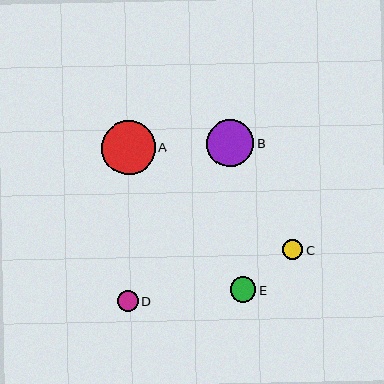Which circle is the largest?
Circle A is the largest with a size of approximately 54 pixels.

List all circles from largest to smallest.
From largest to smallest: A, B, E, D, C.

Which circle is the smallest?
Circle C is the smallest with a size of approximately 20 pixels.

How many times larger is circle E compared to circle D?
Circle E is approximately 1.2 times the size of circle D.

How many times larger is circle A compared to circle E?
Circle A is approximately 2.1 times the size of circle E.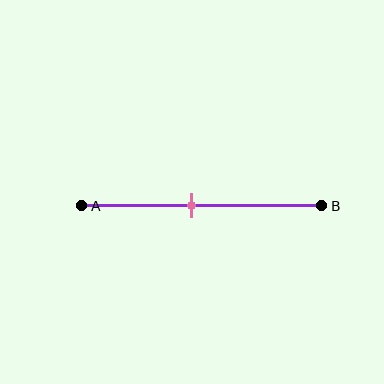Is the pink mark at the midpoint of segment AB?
No, the mark is at about 45% from A, not at the 50% midpoint.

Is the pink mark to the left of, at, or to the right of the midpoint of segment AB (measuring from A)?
The pink mark is to the left of the midpoint of segment AB.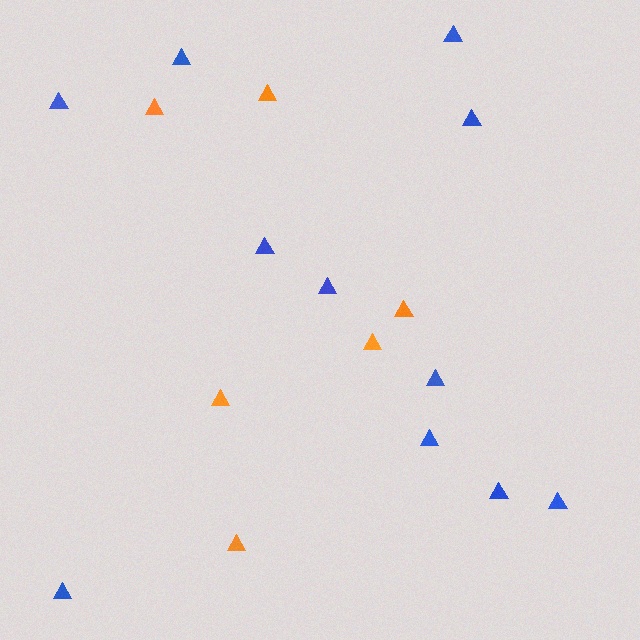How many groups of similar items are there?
There are 2 groups: one group of blue triangles (11) and one group of orange triangles (6).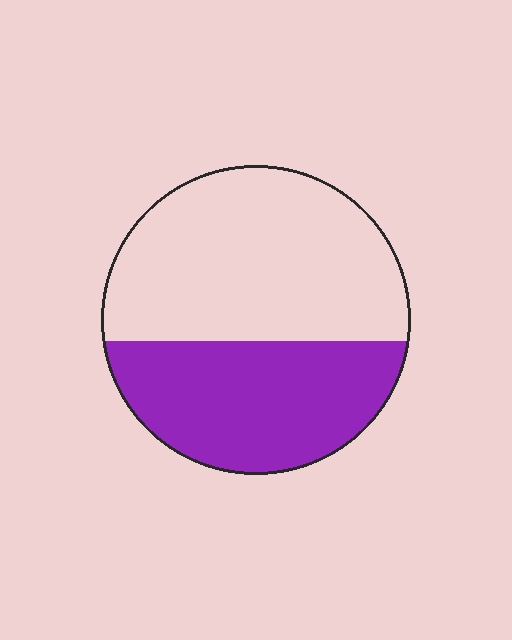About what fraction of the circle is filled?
About two fifths (2/5).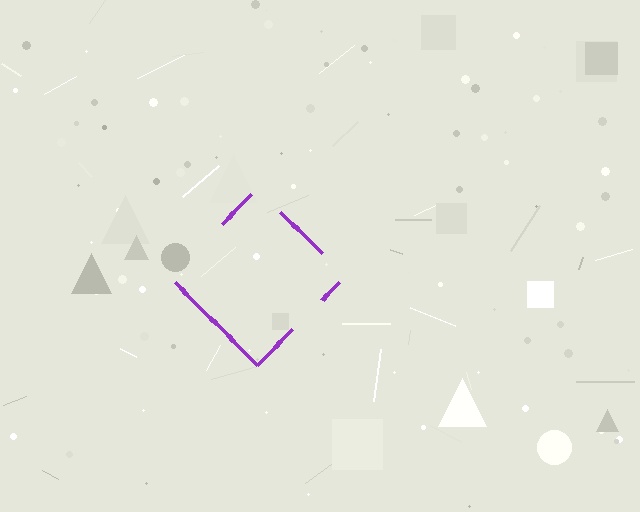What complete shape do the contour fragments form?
The contour fragments form a diamond.